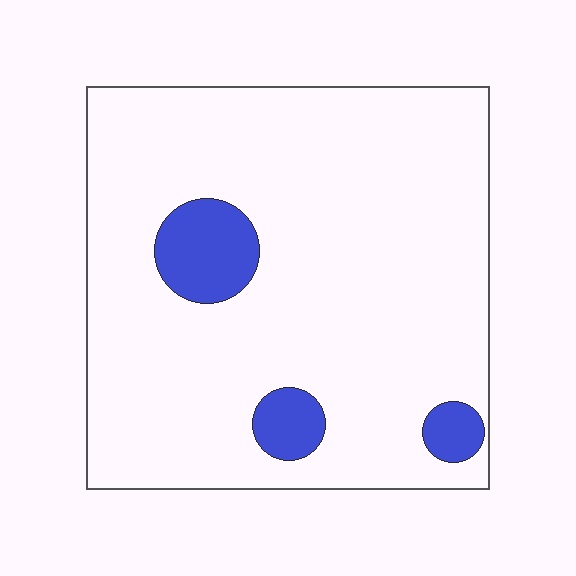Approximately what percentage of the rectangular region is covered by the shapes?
Approximately 10%.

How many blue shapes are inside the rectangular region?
3.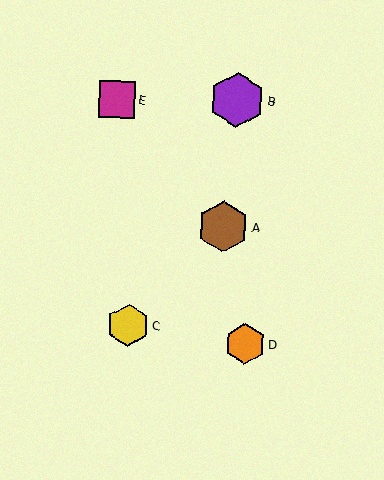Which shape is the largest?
The purple hexagon (labeled B) is the largest.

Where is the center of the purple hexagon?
The center of the purple hexagon is at (237, 100).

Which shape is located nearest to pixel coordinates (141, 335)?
The yellow hexagon (labeled C) at (128, 325) is nearest to that location.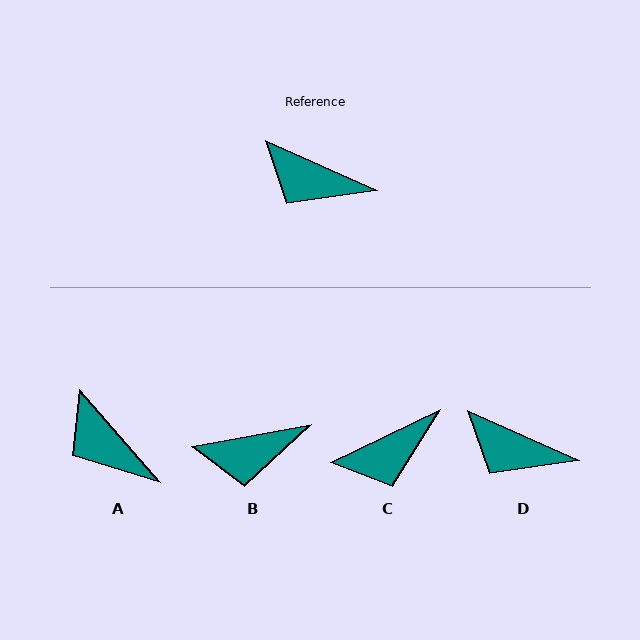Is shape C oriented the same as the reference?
No, it is off by about 50 degrees.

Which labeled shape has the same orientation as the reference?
D.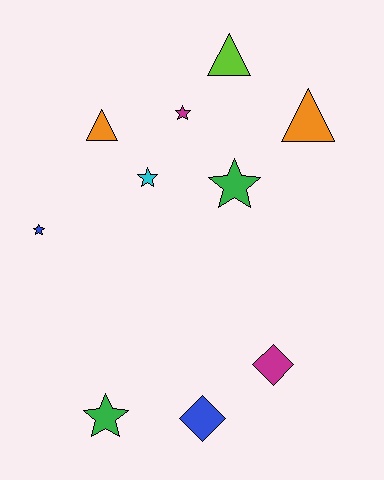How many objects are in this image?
There are 10 objects.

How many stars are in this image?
There are 5 stars.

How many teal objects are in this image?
There are no teal objects.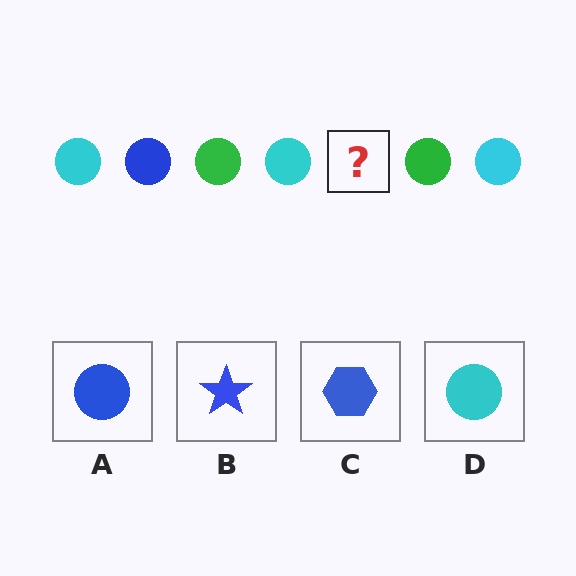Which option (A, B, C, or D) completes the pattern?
A.